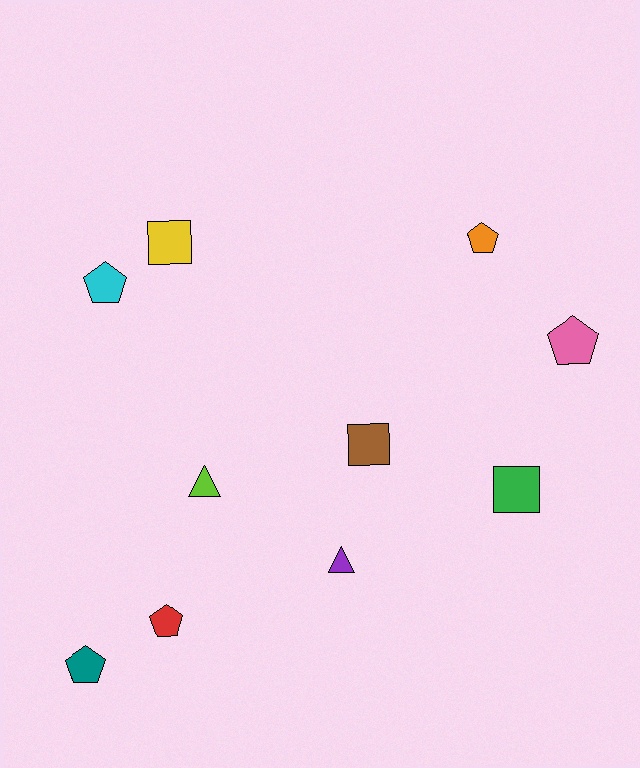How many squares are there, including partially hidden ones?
There are 3 squares.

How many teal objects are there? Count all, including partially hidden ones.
There is 1 teal object.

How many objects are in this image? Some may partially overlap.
There are 10 objects.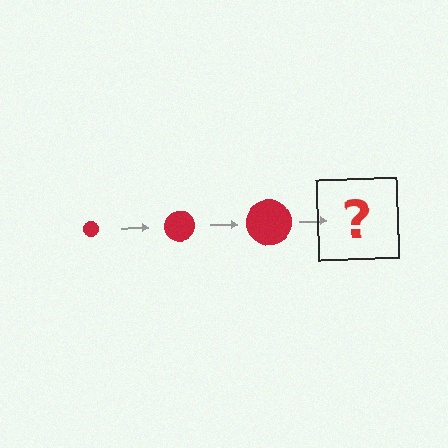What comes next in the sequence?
The next element should be a red circle, larger than the previous one.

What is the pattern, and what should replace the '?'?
The pattern is that the circle gets progressively larger each step. The '?' should be a red circle, larger than the previous one.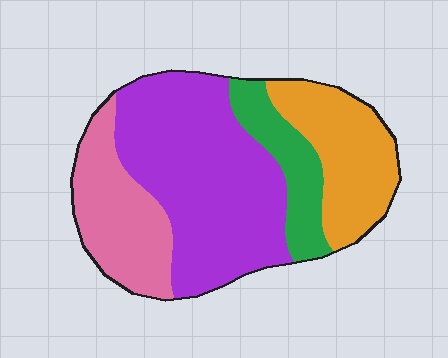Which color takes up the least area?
Green, at roughly 15%.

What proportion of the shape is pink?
Pink takes up about one fifth (1/5) of the shape.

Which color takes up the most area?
Purple, at roughly 45%.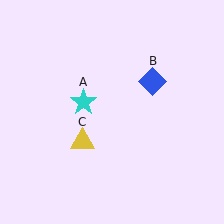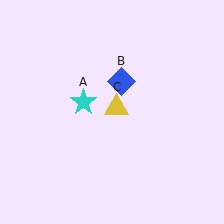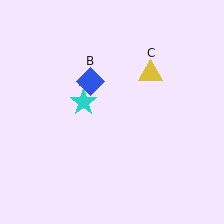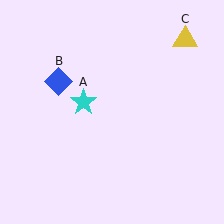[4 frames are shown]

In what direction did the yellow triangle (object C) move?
The yellow triangle (object C) moved up and to the right.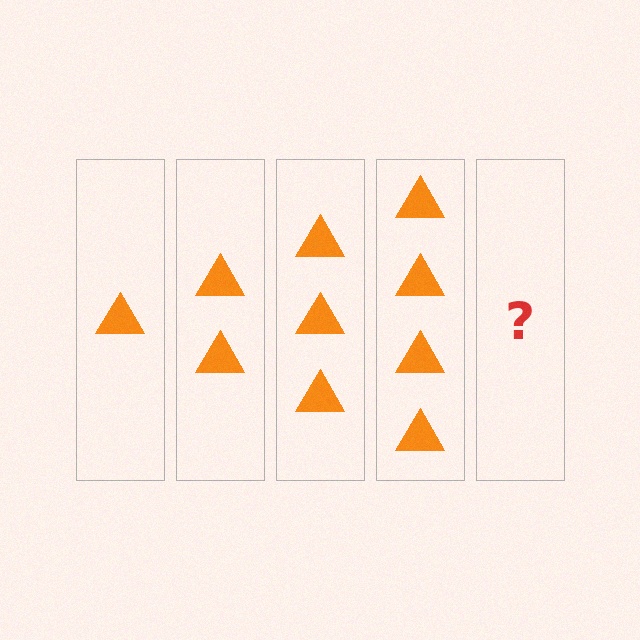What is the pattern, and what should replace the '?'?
The pattern is that each step adds one more triangle. The '?' should be 5 triangles.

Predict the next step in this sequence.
The next step is 5 triangles.